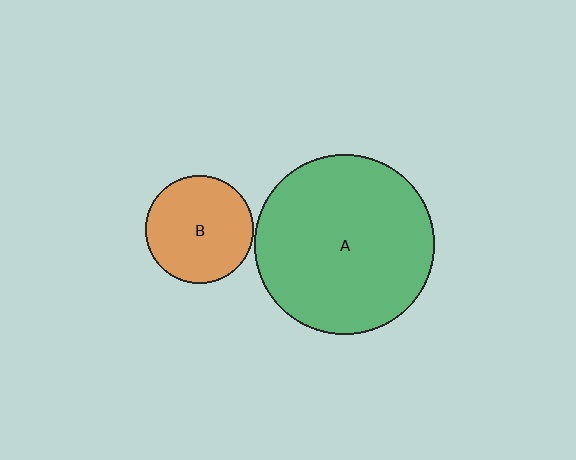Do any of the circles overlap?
No, none of the circles overlap.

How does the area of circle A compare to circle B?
Approximately 2.7 times.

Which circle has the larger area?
Circle A (green).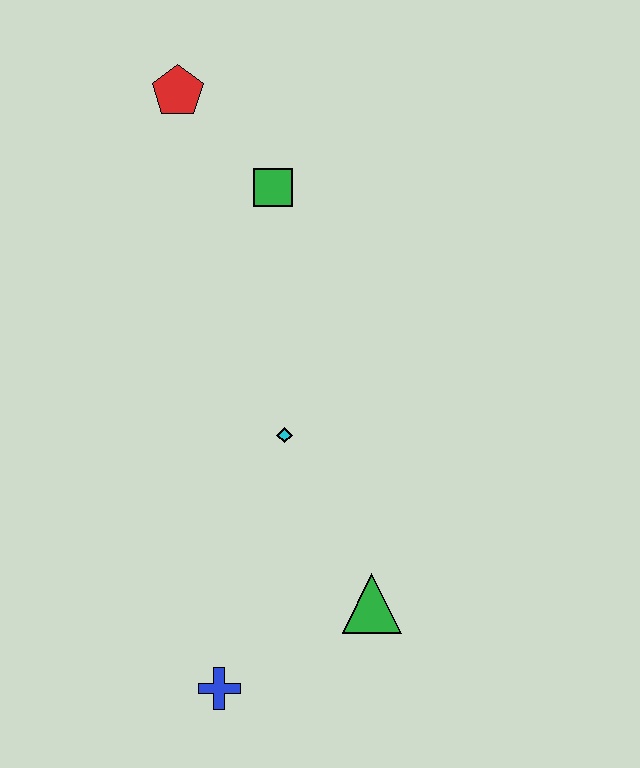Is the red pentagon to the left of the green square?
Yes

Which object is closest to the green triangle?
The blue cross is closest to the green triangle.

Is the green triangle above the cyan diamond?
No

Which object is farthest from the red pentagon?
The blue cross is farthest from the red pentagon.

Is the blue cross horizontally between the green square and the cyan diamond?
No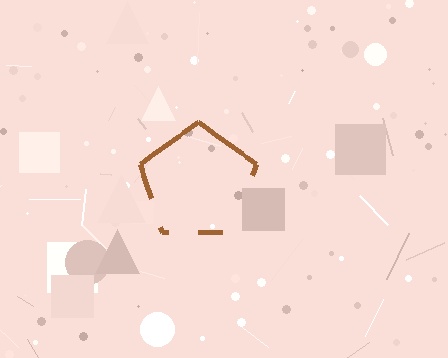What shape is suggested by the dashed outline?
The dashed outline suggests a pentagon.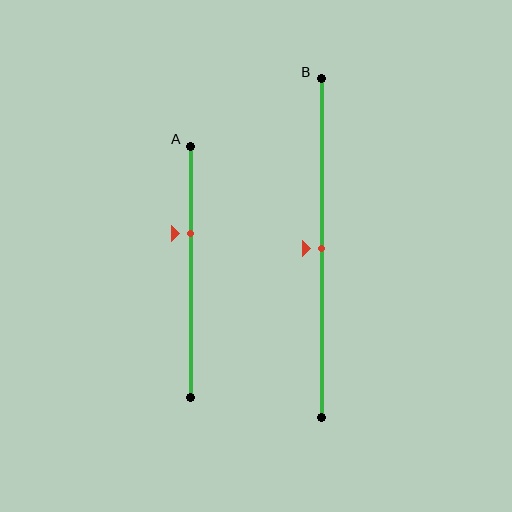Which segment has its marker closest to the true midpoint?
Segment B has its marker closest to the true midpoint.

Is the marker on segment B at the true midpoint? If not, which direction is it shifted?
Yes, the marker on segment B is at the true midpoint.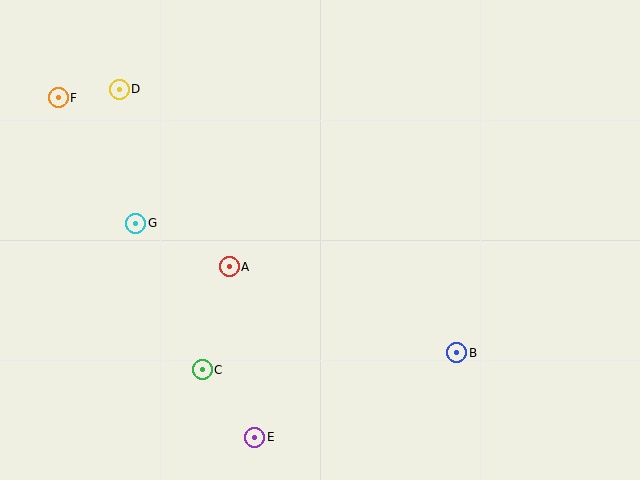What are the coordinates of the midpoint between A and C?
The midpoint between A and C is at (216, 318).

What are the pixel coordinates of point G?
Point G is at (136, 223).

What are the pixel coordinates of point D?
Point D is at (119, 89).